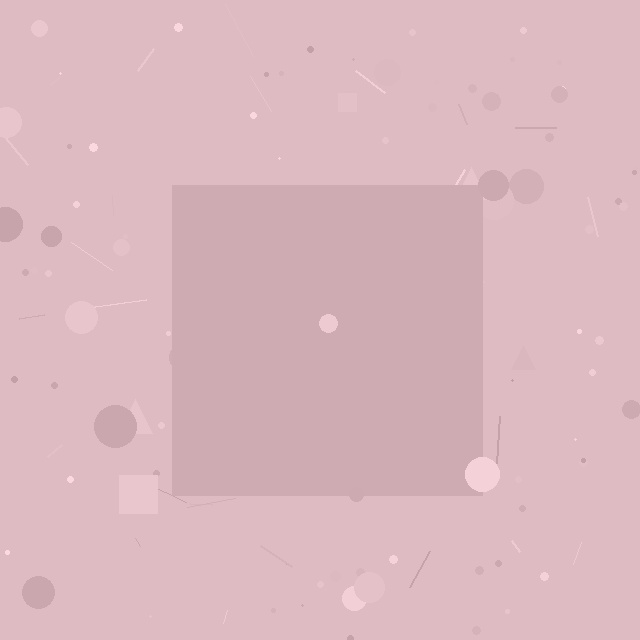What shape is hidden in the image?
A square is hidden in the image.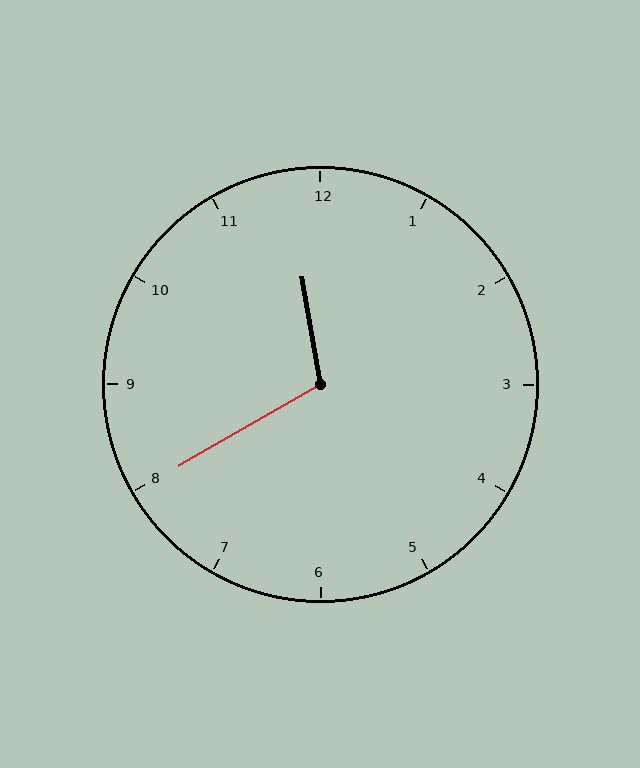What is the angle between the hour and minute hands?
Approximately 110 degrees.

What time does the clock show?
11:40.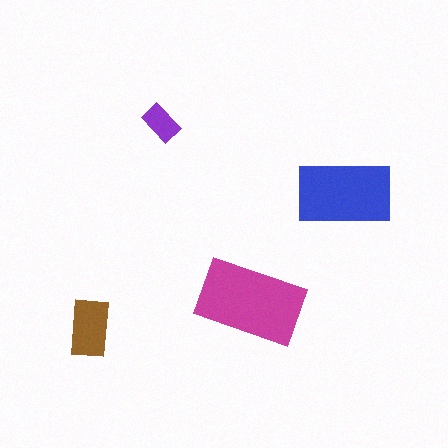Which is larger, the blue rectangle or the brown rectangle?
The blue one.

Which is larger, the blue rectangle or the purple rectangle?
The blue one.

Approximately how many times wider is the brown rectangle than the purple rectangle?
About 1.5 times wider.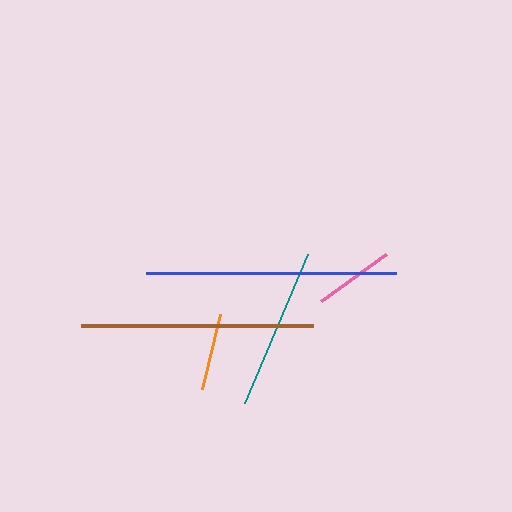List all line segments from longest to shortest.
From longest to shortest: blue, brown, teal, pink, orange.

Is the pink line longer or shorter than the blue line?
The blue line is longer than the pink line.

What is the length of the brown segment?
The brown segment is approximately 232 pixels long.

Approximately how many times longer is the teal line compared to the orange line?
The teal line is approximately 2.1 times the length of the orange line.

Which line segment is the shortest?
The orange line is the shortest at approximately 77 pixels.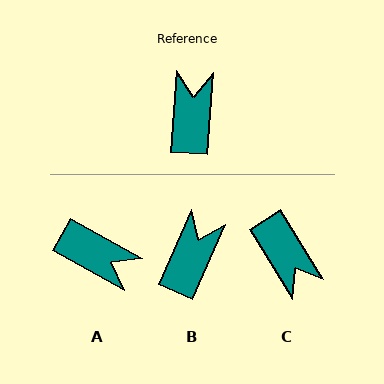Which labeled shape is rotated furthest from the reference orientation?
C, about 145 degrees away.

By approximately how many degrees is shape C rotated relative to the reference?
Approximately 145 degrees clockwise.